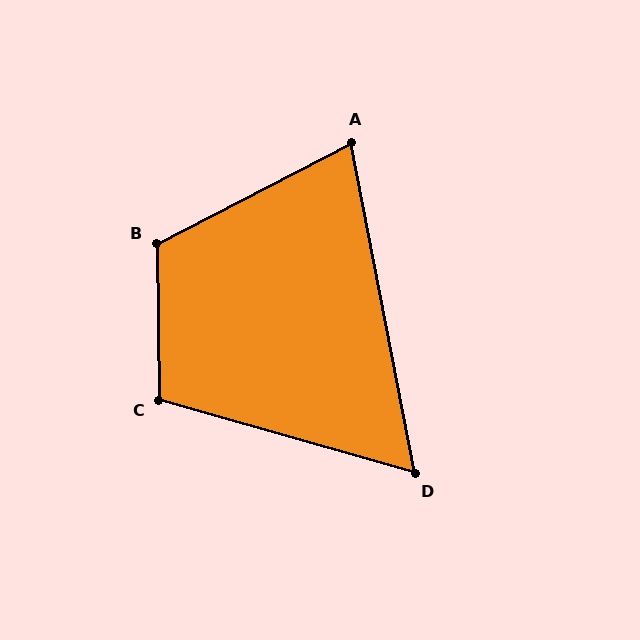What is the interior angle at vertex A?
Approximately 73 degrees (acute).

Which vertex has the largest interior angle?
B, at approximately 117 degrees.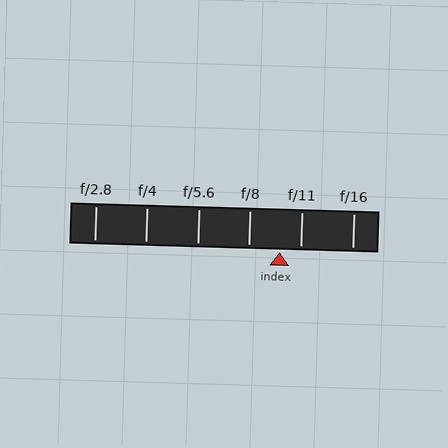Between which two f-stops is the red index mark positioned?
The index mark is between f/8 and f/11.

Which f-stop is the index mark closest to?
The index mark is closest to f/11.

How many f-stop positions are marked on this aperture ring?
There are 6 f-stop positions marked.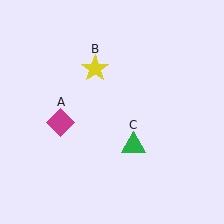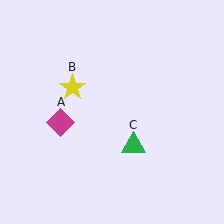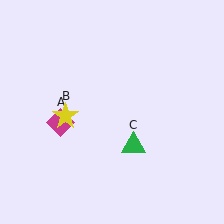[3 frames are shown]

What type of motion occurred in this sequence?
The yellow star (object B) rotated counterclockwise around the center of the scene.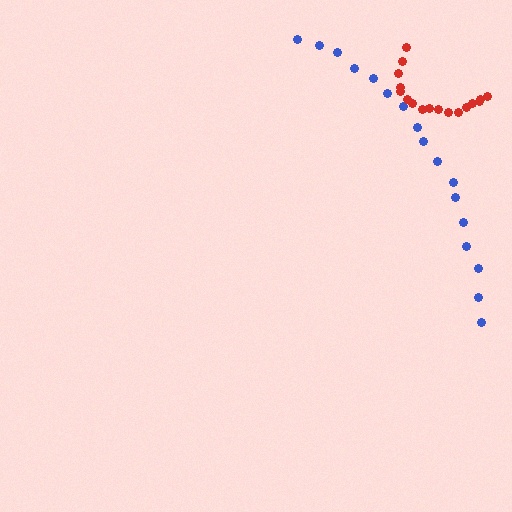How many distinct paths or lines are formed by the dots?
There are 2 distinct paths.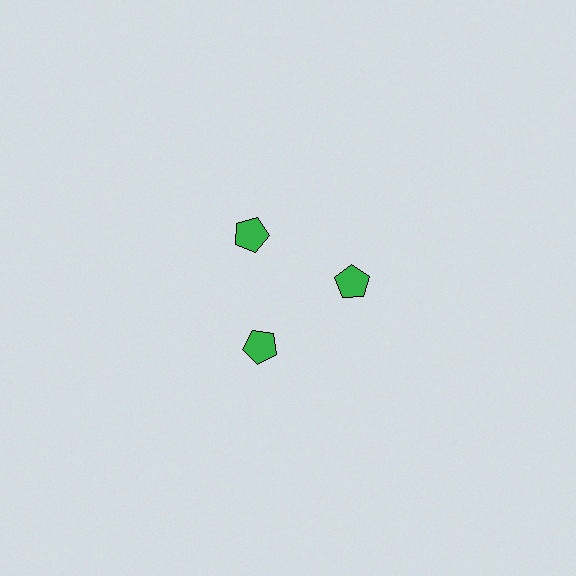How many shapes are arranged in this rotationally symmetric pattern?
There are 3 shapes, arranged in 3 groups of 1.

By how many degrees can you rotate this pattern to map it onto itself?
The pattern maps onto itself every 120 degrees of rotation.